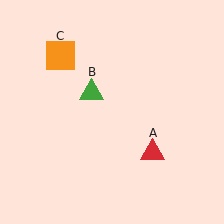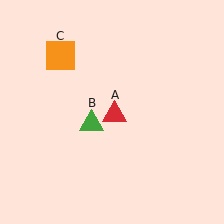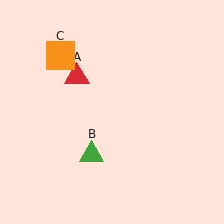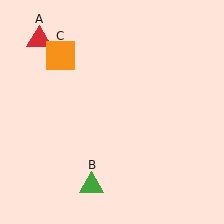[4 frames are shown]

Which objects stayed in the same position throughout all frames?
Orange square (object C) remained stationary.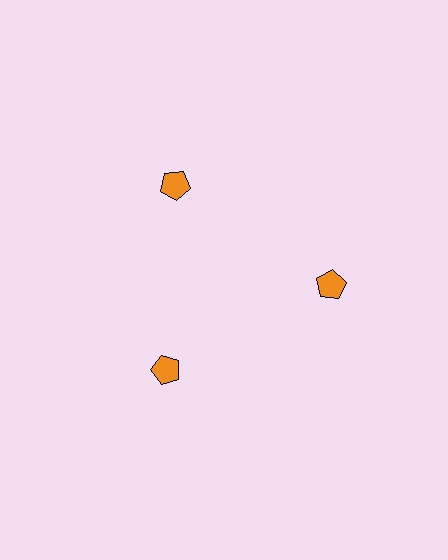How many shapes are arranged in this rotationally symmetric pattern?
There are 3 shapes, arranged in 3 groups of 1.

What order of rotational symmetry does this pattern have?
This pattern has 3-fold rotational symmetry.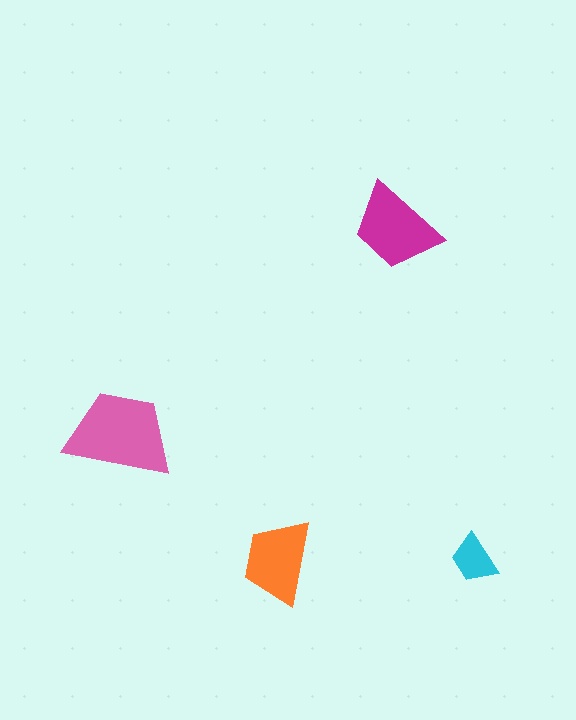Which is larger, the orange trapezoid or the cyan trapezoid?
The orange one.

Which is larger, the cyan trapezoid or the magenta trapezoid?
The magenta one.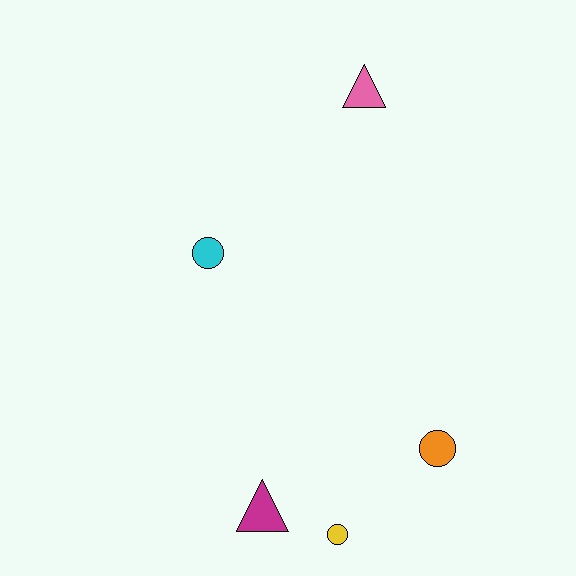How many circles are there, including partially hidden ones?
There are 3 circles.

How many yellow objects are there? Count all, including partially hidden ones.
There is 1 yellow object.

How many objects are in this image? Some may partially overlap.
There are 5 objects.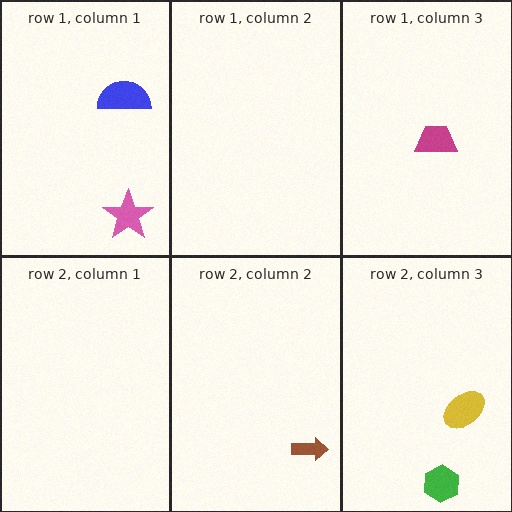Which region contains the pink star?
The row 1, column 1 region.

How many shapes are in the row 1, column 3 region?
1.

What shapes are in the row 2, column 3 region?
The green hexagon, the yellow ellipse.